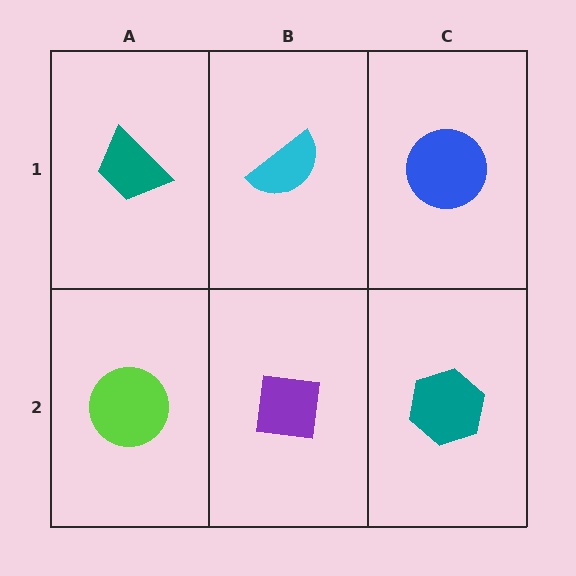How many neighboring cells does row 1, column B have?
3.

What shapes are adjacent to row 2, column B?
A cyan semicircle (row 1, column B), a lime circle (row 2, column A), a teal hexagon (row 2, column C).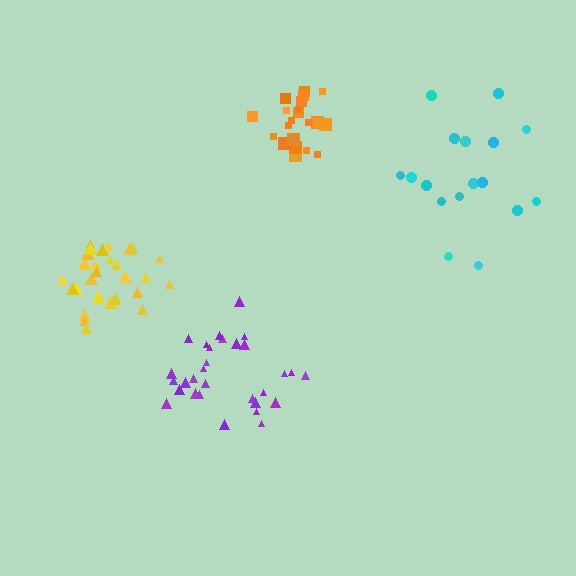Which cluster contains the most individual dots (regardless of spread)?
Purple (30).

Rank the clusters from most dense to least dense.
orange, yellow, purple, cyan.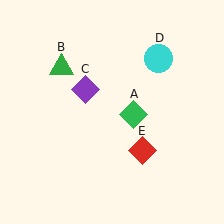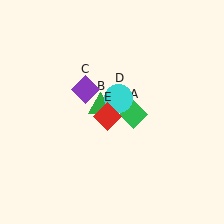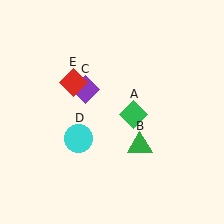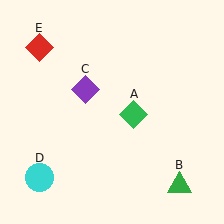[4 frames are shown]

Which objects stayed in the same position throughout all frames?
Green diamond (object A) and purple diamond (object C) remained stationary.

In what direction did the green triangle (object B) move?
The green triangle (object B) moved down and to the right.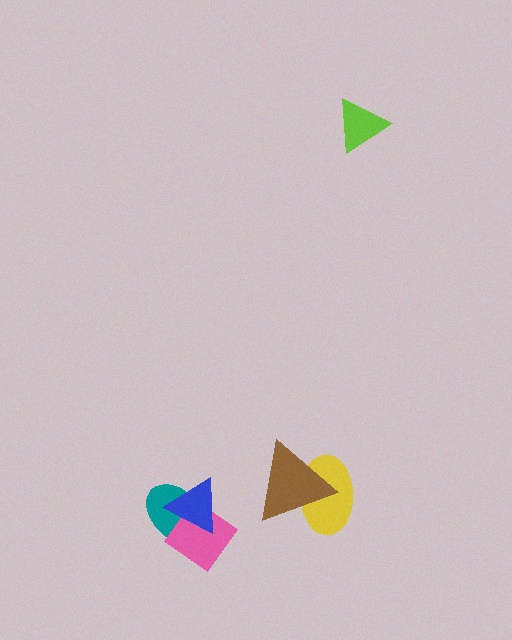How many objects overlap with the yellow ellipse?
1 object overlaps with the yellow ellipse.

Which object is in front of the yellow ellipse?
The brown triangle is in front of the yellow ellipse.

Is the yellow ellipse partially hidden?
Yes, it is partially covered by another shape.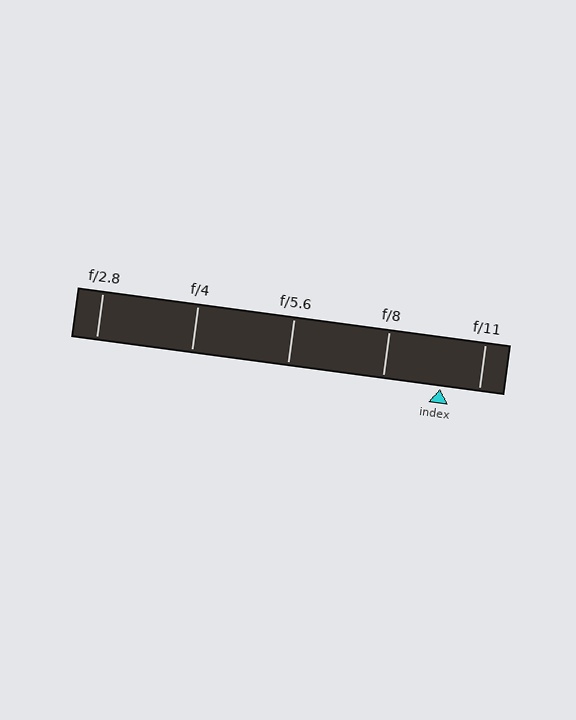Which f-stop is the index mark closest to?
The index mark is closest to f/11.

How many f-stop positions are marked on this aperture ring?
There are 5 f-stop positions marked.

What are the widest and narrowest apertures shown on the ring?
The widest aperture shown is f/2.8 and the narrowest is f/11.